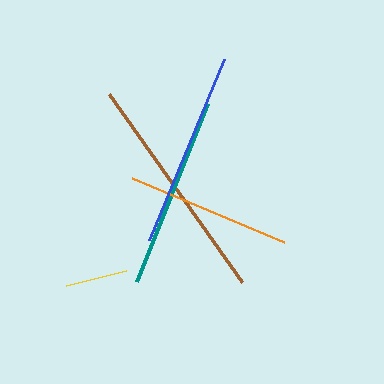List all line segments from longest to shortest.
From longest to shortest: brown, blue, teal, orange, yellow.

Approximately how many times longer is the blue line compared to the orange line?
The blue line is approximately 1.2 times the length of the orange line.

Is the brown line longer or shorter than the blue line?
The brown line is longer than the blue line.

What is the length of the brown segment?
The brown segment is approximately 231 pixels long.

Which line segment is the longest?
The brown line is the longest at approximately 231 pixels.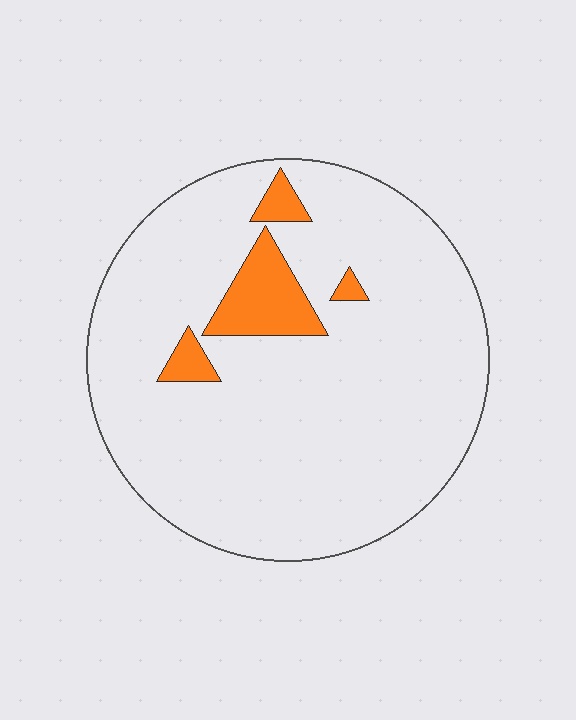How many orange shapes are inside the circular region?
4.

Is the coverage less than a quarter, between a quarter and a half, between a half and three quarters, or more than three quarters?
Less than a quarter.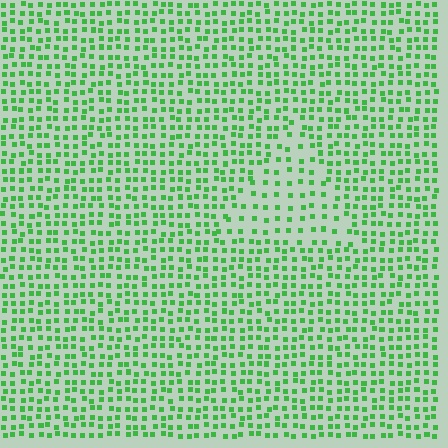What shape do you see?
I see a triangle.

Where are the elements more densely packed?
The elements are more densely packed outside the triangle boundary.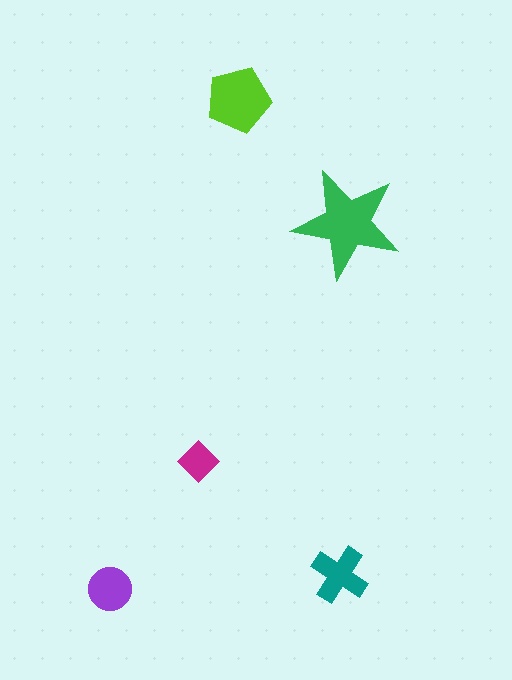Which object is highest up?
The lime pentagon is topmost.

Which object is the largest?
The green star.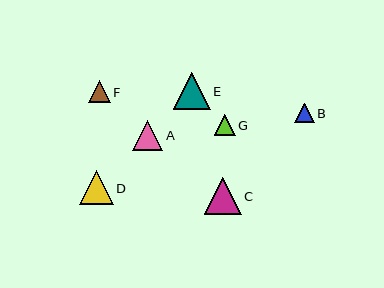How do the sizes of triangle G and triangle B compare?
Triangle G and triangle B are approximately the same size.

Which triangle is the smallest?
Triangle B is the smallest with a size of approximately 19 pixels.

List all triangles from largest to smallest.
From largest to smallest: E, C, D, A, F, G, B.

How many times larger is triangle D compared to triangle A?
Triangle D is approximately 1.1 times the size of triangle A.